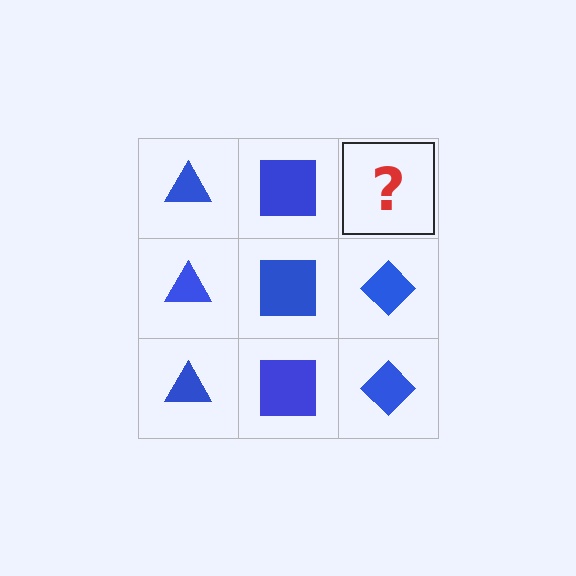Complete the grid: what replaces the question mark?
The question mark should be replaced with a blue diamond.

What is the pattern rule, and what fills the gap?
The rule is that each column has a consistent shape. The gap should be filled with a blue diamond.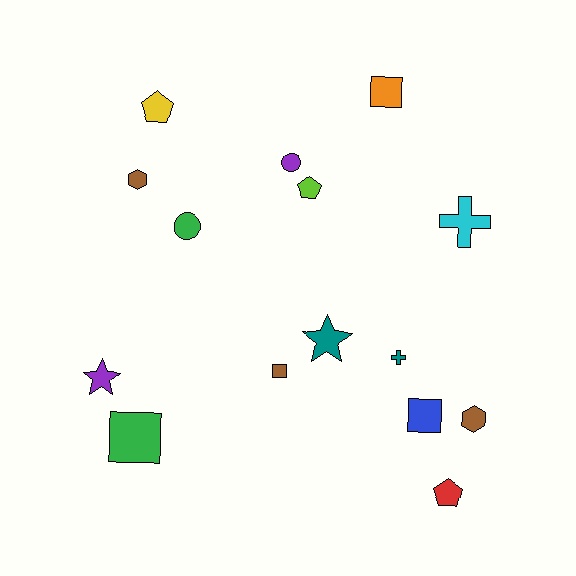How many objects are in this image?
There are 15 objects.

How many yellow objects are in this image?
There is 1 yellow object.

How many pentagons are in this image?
There are 3 pentagons.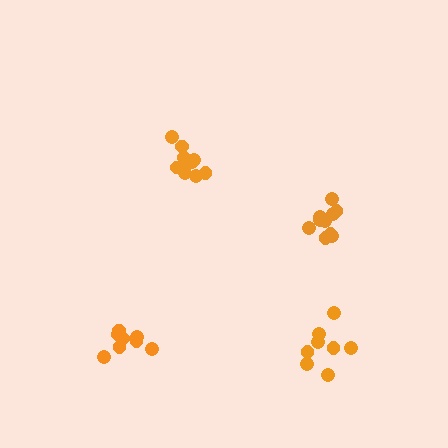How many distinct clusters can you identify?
There are 4 distinct clusters.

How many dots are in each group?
Group 1: 10 dots, Group 2: 8 dots, Group 3: 8 dots, Group 4: 10 dots (36 total).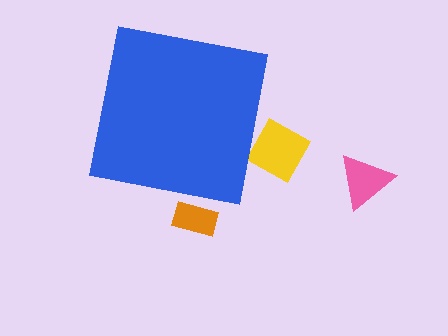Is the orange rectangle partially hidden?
Yes, the orange rectangle is partially hidden behind the blue square.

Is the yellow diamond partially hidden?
Yes, the yellow diamond is partially hidden behind the blue square.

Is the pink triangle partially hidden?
No, the pink triangle is fully visible.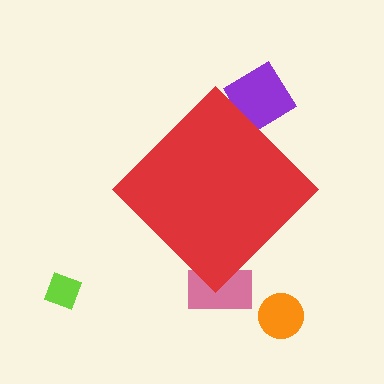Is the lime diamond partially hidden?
No, the lime diamond is fully visible.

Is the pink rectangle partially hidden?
Yes, the pink rectangle is partially hidden behind the red diamond.